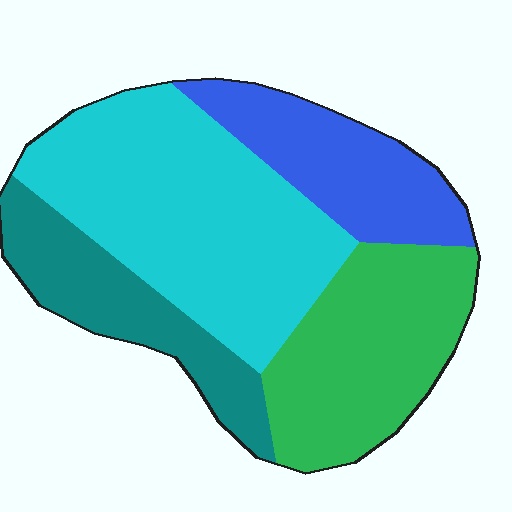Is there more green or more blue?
Green.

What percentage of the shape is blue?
Blue takes up about one sixth (1/6) of the shape.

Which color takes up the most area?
Cyan, at roughly 40%.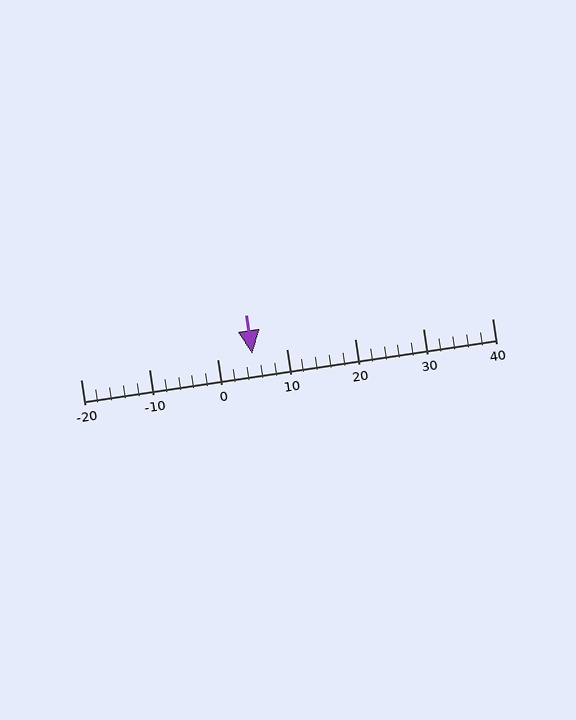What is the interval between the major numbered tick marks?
The major tick marks are spaced 10 units apart.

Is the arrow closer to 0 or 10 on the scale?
The arrow is closer to 10.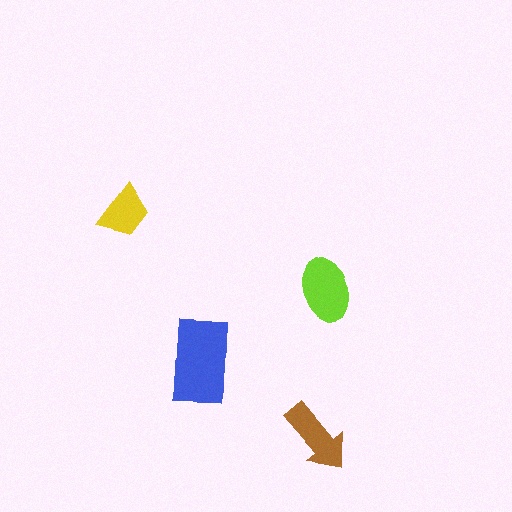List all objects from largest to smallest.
The blue rectangle, the lime ellipse, the brown arrow, the yellow trapezoid.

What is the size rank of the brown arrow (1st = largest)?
3rd.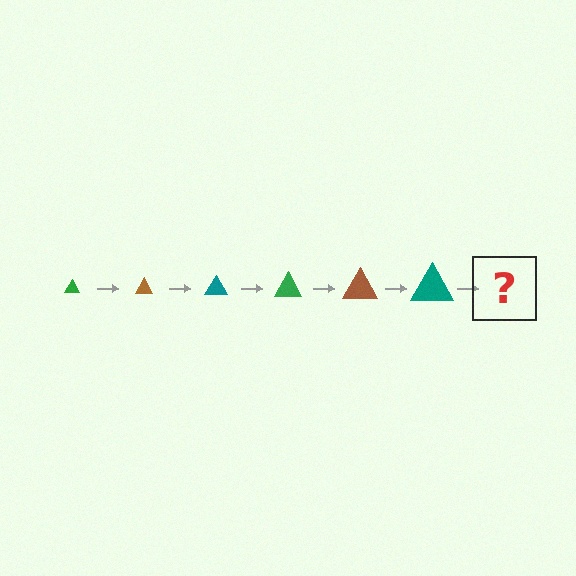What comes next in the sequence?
The next element should be a green triangle, larger than the previous one.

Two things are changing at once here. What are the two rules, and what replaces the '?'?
The two rules are that the triangle grows larger each step and the color cycles through green, brown, and teal. The '?' should be a green triangle, larger than the previous one.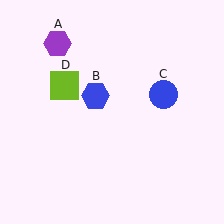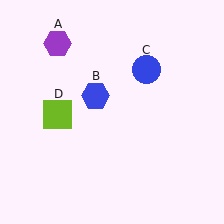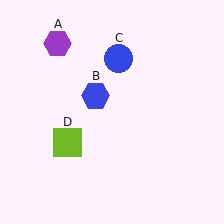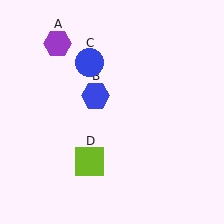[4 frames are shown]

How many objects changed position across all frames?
2 objects changed position: blue circle (object C), lime square (object D).